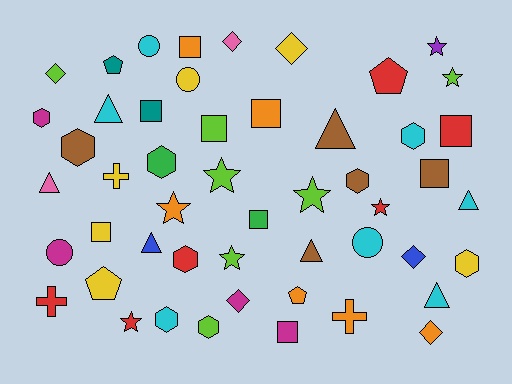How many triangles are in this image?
There are 7 triangles.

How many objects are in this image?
There are 50 objects.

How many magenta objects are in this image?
There are 4 magenta objects.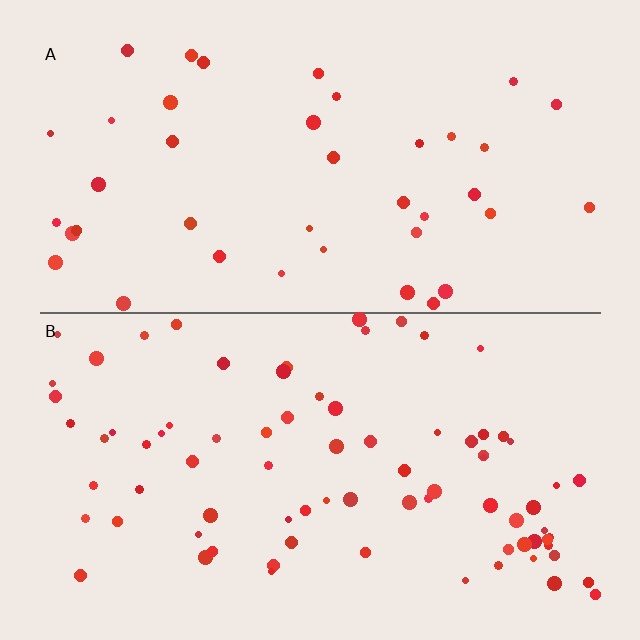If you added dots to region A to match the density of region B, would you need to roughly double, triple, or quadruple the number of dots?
Approximately double.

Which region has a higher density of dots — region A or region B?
B (the bottom).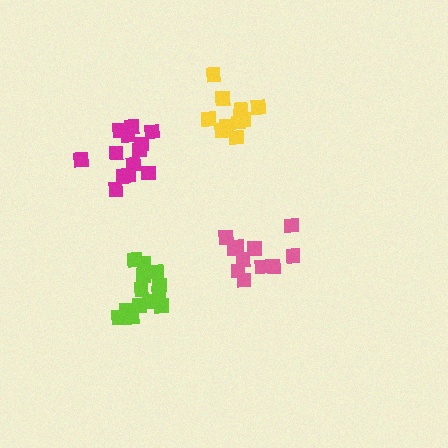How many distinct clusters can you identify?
There are 4 distinct clusters.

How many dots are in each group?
Group 1: 11 dots, Group 2: 11 dots, Group 3: 13 dots, Group 4: 13 dots (48 total).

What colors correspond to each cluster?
The clusters are colored: yellow, pink, lime, magenta.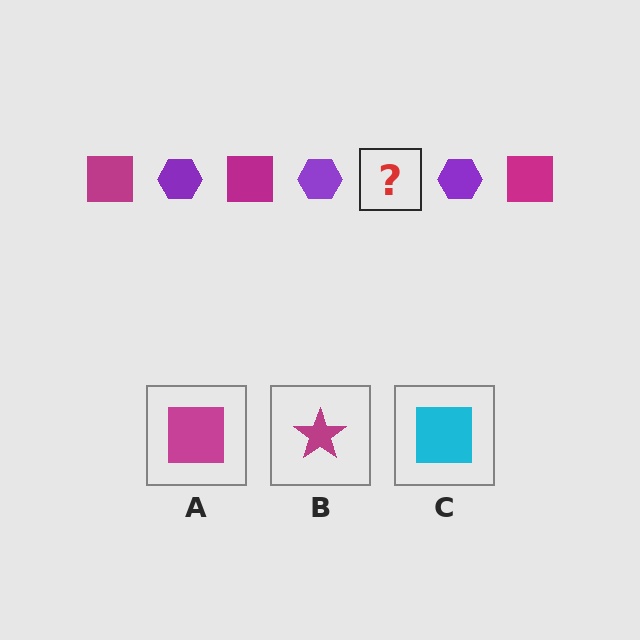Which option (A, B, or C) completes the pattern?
A.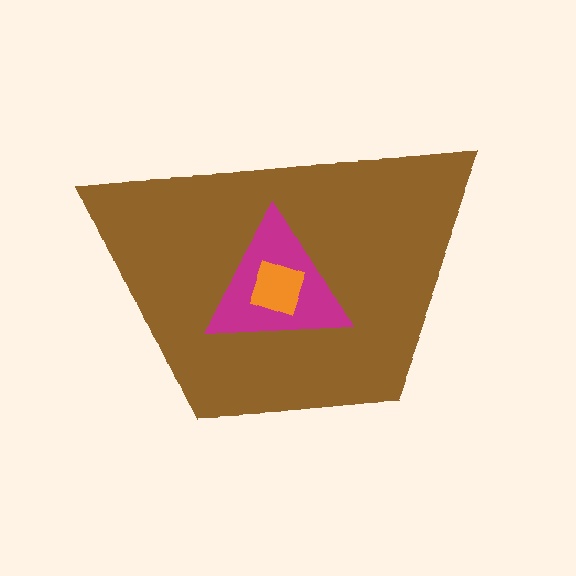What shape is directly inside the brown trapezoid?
The magenta triangle.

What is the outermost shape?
The brown trapezoid.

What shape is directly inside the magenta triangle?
The orange square.